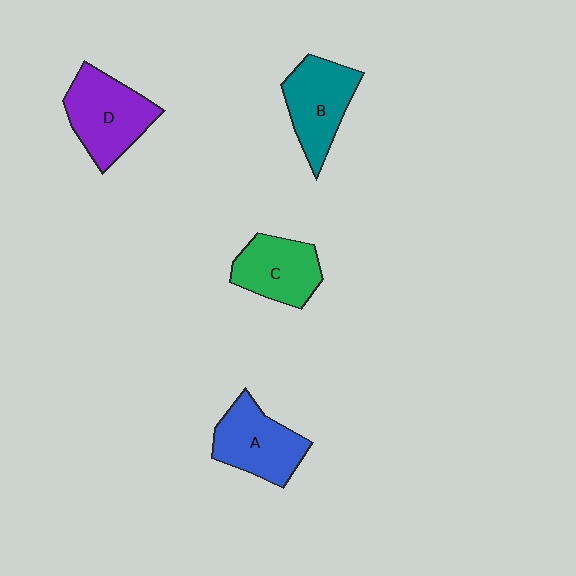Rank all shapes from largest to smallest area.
From largest to smallest: D (purple), B (teal), A (blue), C (green).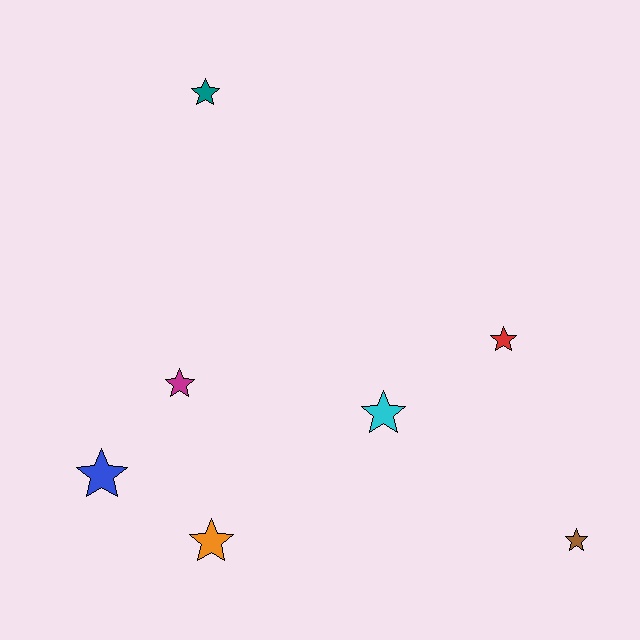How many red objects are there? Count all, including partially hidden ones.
There is 1 red object.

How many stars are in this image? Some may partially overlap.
There are 7 stars.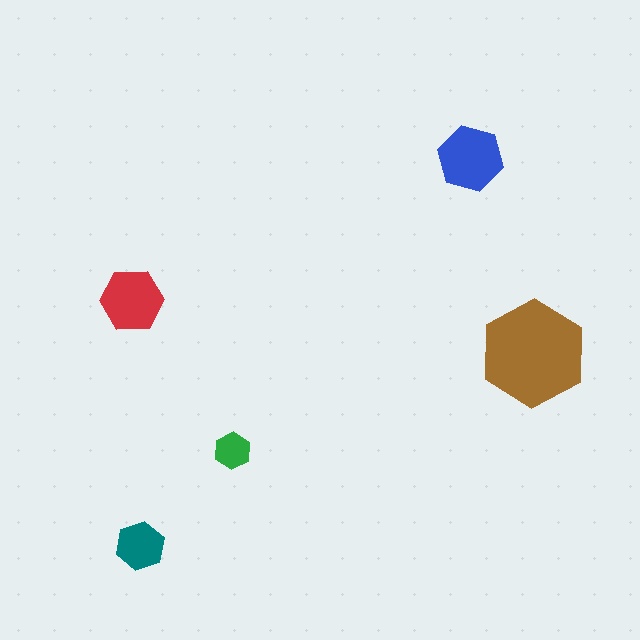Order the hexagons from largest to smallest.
the brown one, the blue one, the red one, the teal one, the green one.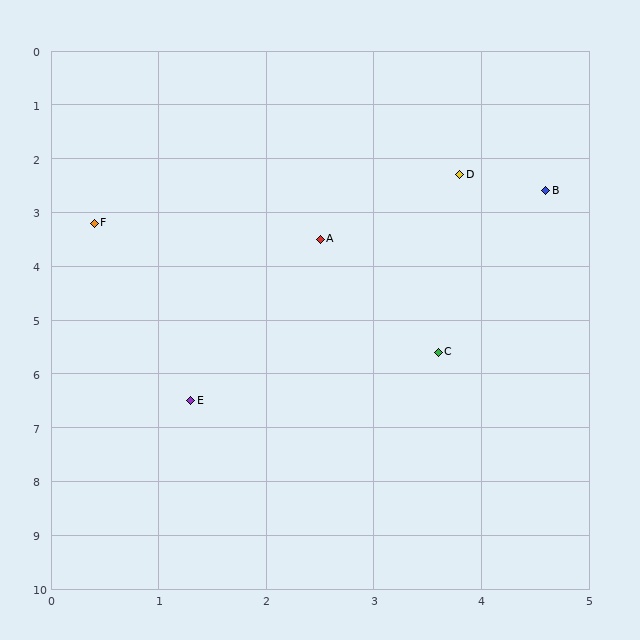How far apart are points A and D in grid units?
Points A and D are about 1.8 grid units apart.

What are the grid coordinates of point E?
Point E is at approximately (1.3, 6.5).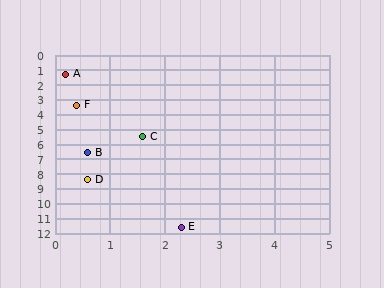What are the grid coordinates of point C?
Point C is at approximately (1.6, 5.5).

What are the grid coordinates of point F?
Point F is at approximately (0.4, 3.4).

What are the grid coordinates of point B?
Point B is at approximately (0.6, 6.6).